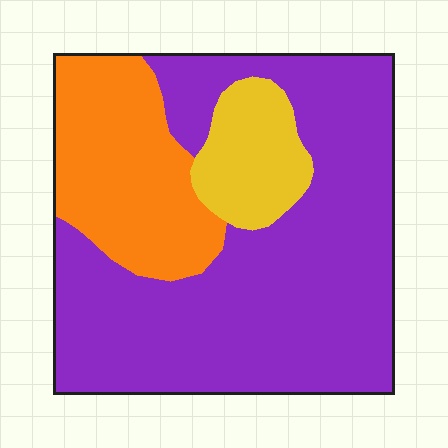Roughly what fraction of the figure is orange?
Orange takes up between a sixth and a third of the figure.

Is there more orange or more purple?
Purple.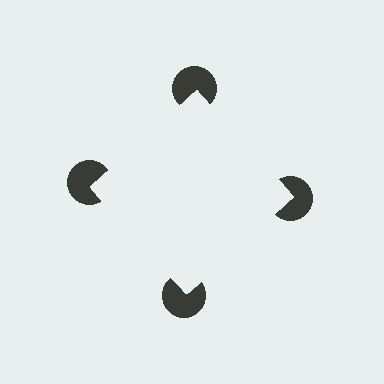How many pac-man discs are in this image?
There are 4 — one at each vertex of the illusory square.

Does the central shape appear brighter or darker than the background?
It typically appears slightly brighter than the background, even though no actual brightness change is drawn.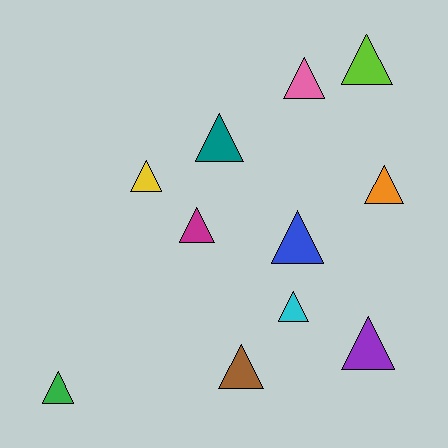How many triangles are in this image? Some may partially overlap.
There are 11 triangles.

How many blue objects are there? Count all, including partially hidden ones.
There is 1 blue object.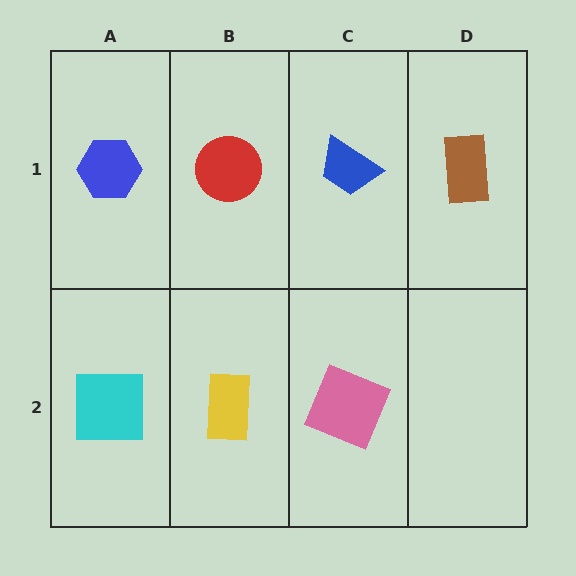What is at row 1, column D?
A brown rectangle.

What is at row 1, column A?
A blue hexagon.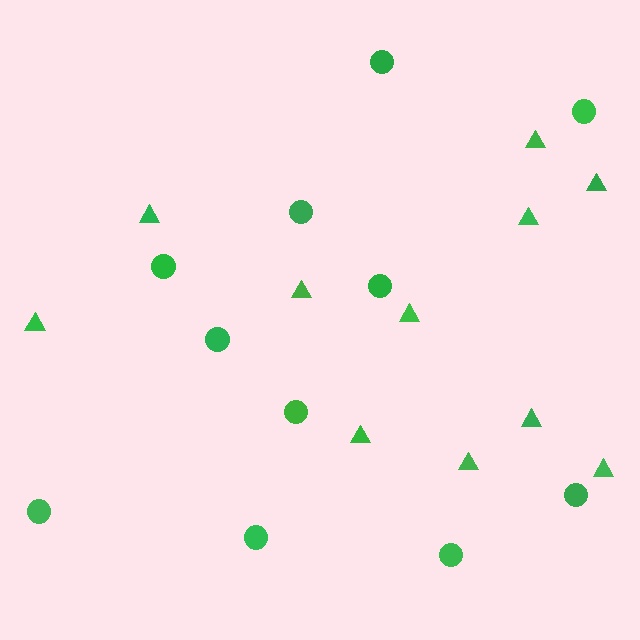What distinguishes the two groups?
There are 2 groups: one group of triangles (11) and one group of circles (11).